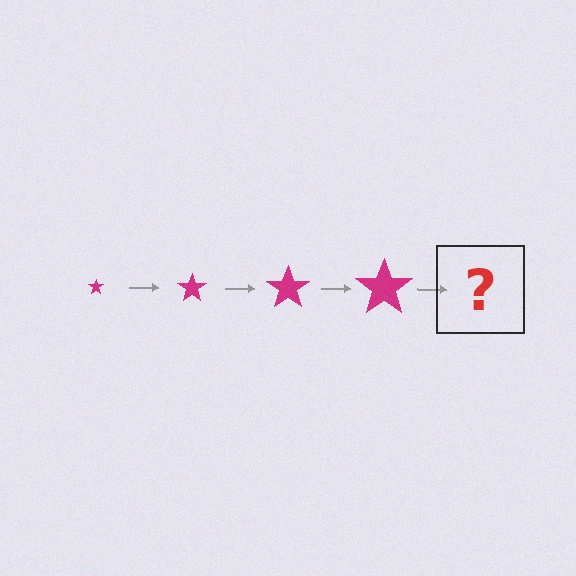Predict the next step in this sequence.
The next step is a magenta star, larger than the previous one.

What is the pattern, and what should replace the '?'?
The pattern is that the star gets progressively larger each step. The '?' should be a magenta star, larger than the previous one.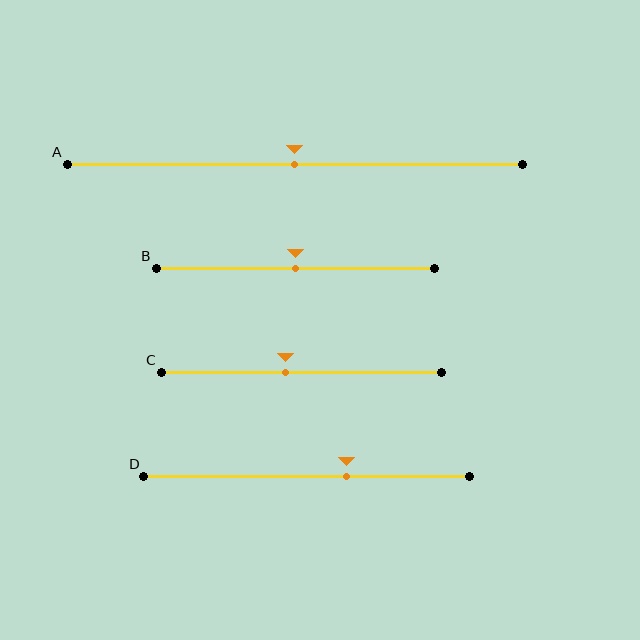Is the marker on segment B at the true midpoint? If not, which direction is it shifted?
Yes, the marker on segment B is at the true midpoint.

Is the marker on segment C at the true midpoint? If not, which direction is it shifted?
No, the marker on segment C is shifted to the left by about 6% of the segment length.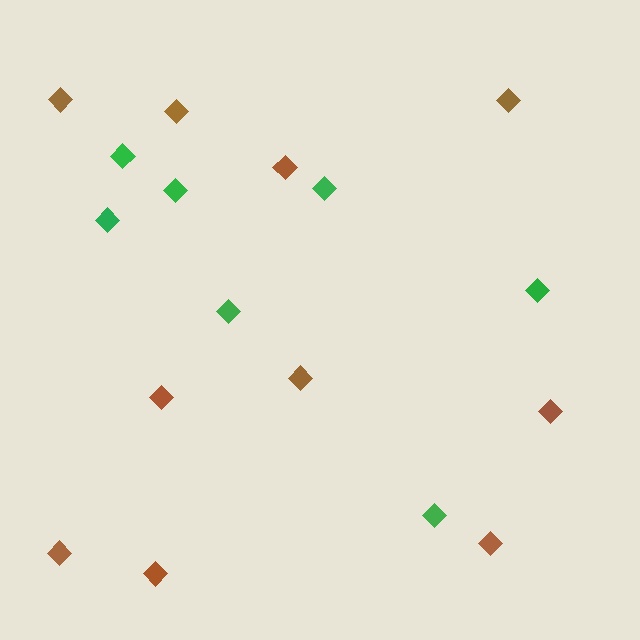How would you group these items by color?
There are 2 groups: one group of brown diamonds (10) and one group of green diamonds (7).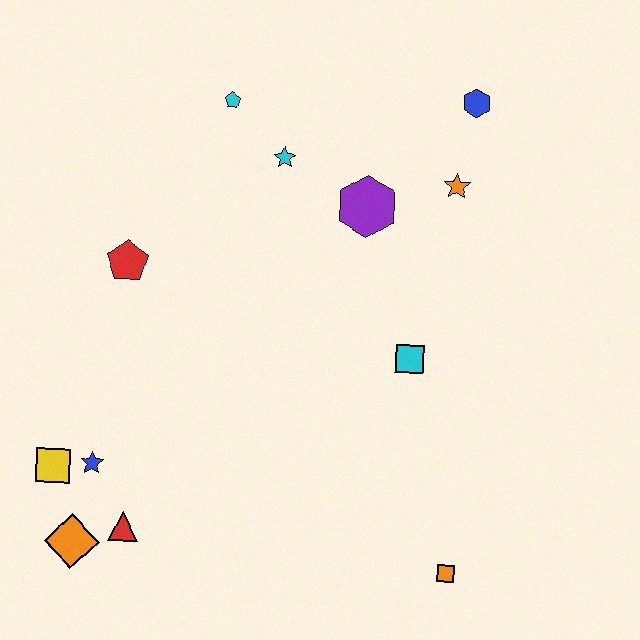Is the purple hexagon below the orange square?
No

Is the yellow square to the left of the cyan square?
Yes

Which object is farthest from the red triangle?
The blue hexagon is farthest from the red triangle.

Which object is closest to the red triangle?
The orange diamond is closest to the red triangle.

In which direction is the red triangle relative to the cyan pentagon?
The red triangle is below the cyan pentagon.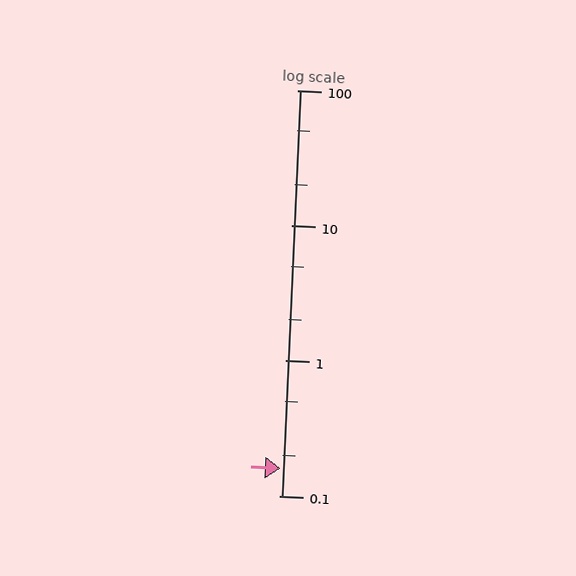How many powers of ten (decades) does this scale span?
The scale spans 3 decades, from 0.1 to 100.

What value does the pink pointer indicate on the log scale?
The pointer indicates approximately 0.16.